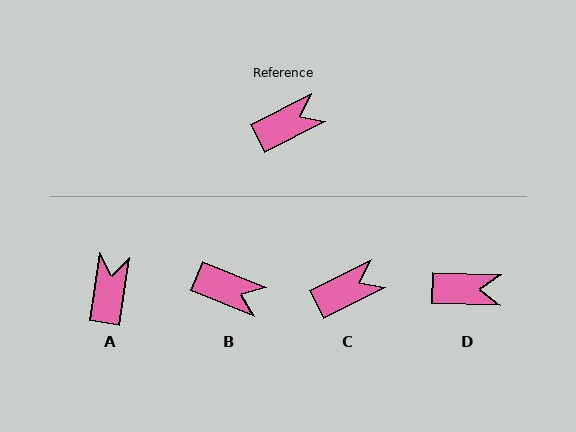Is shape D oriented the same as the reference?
No, it is off by about 28 degrees.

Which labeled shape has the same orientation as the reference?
C.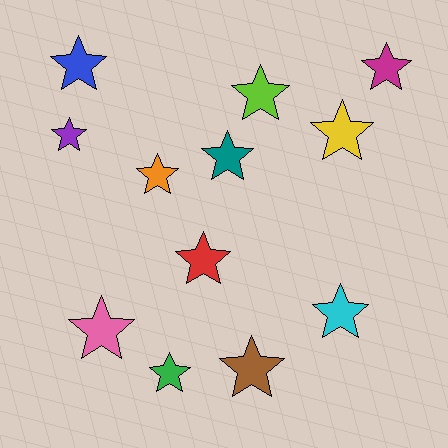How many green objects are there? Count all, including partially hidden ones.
There is 1 green object.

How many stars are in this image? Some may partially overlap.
There are 12 stars.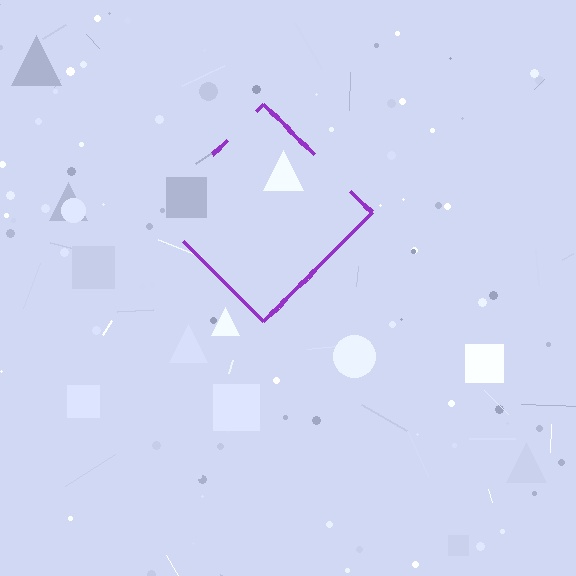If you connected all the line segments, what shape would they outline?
They would outline a diamond.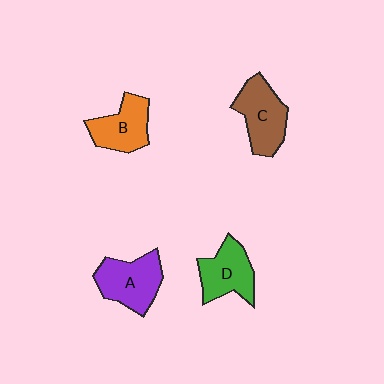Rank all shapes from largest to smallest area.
From largest to smallest: A (purple), C (brown), D (green), B (orange).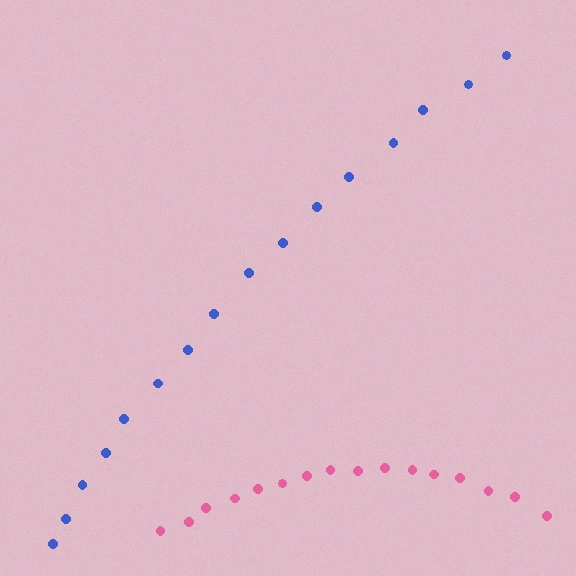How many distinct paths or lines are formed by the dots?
There are 2 distinct paths.